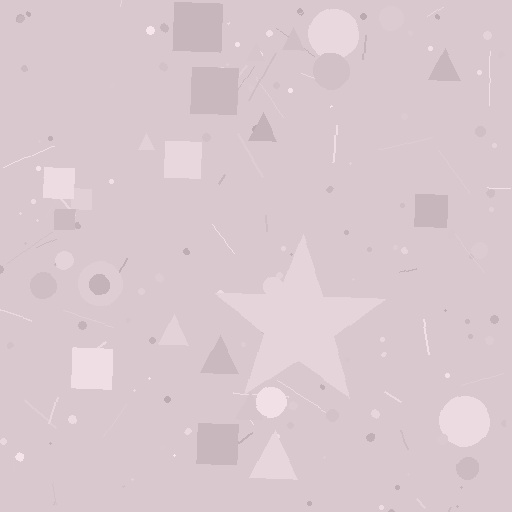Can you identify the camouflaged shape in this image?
The camouflaged shape is a star.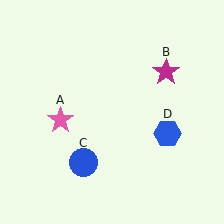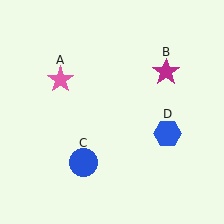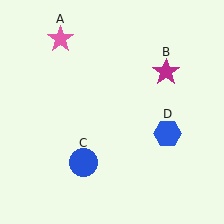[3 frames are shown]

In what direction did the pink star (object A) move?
The pink star (object A) moved up.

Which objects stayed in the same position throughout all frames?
Magenta star (object B) and blue circle (object C) and blue hexagon (object D) remained stationary.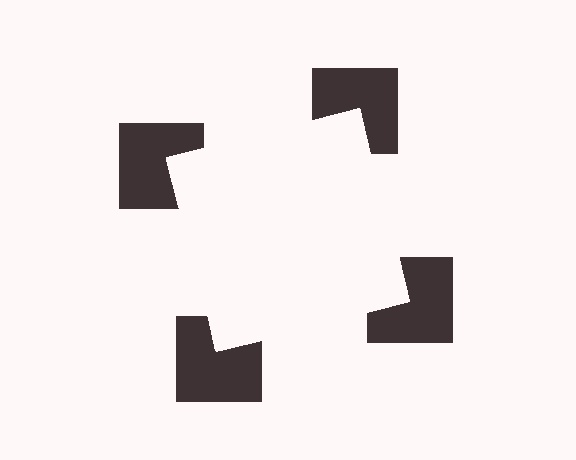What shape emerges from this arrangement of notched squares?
An illusory square — its edges are inferred from the aligned wedge cuts in the notched squares, not physically drawn.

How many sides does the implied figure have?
4 sides.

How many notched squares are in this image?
There are 4 — one at each vertex of the illusory square.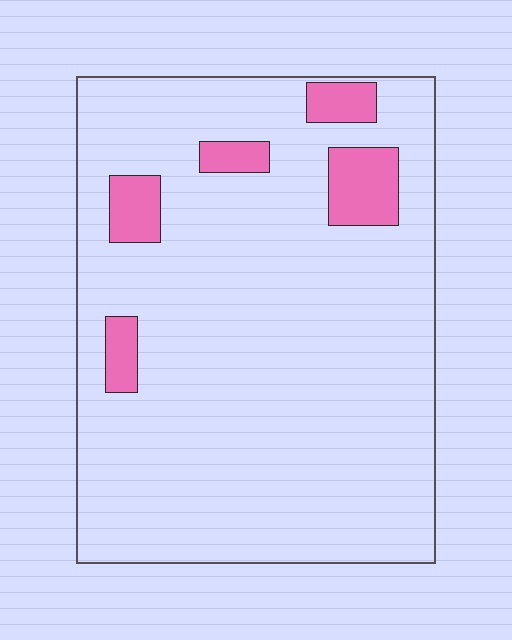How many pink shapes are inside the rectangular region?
5.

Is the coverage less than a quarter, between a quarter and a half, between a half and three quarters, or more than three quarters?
Less than a quarter.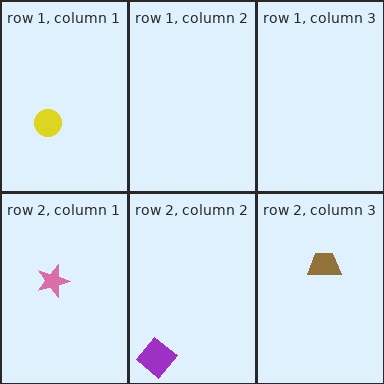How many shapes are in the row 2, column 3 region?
1.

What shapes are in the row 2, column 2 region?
The purple diamond.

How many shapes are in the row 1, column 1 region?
1.